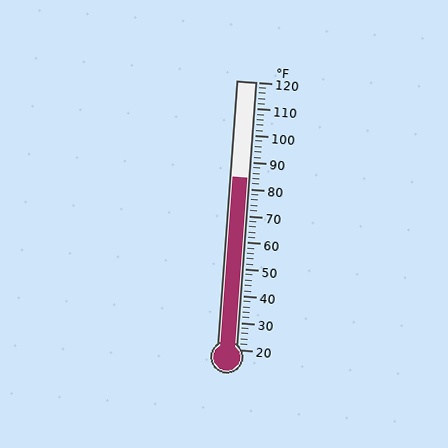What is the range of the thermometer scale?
The thermometer scale ranges from 20°F to 120°F.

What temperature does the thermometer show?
The thermometer shows approximately 84°F.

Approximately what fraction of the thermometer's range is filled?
The thermometer is filled to approximately 65% of its range.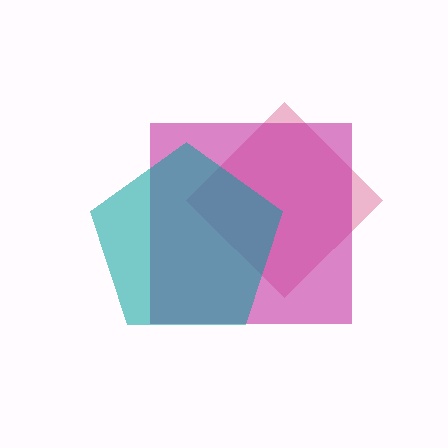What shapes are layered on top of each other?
The layered shapes are: a pink diamond, a magenta square, a teal pentagon.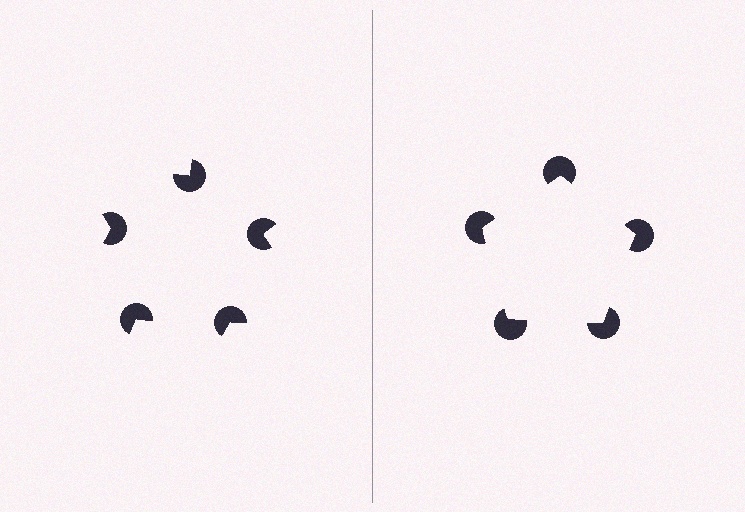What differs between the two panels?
The pac-man discs are positioned identically on both sides; only the wedge orientations differ. On the right they align to a pentagon; on the left they are misaligned.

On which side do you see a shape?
An illusory pentagon appears on the right side. On the left side the wedge cuts are rotated, so no coherent shape forms.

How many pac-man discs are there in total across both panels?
10 — 5 on each side.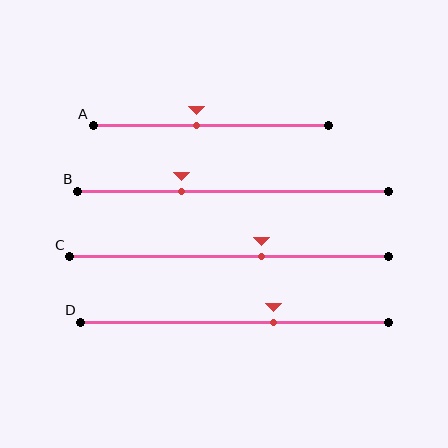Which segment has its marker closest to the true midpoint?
Segment A has its marker closest to the true midpoint.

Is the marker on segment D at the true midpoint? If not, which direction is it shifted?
No, the marker on segment D is shifted to the right by about 13% of the segment length.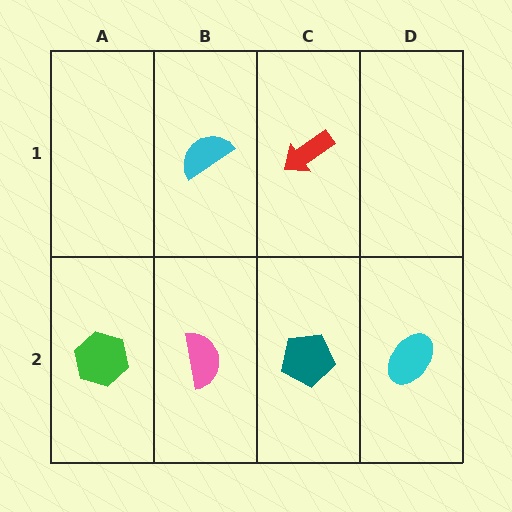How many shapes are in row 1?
2 shapes.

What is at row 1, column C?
A red arrow.